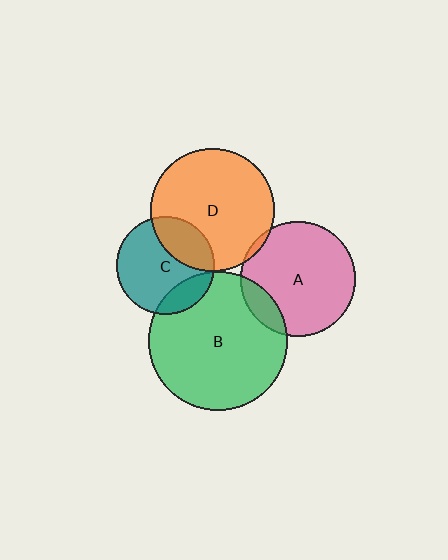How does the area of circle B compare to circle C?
Approximately 2.0 times.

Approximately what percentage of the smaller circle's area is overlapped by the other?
Approximately 30%.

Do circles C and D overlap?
Yes.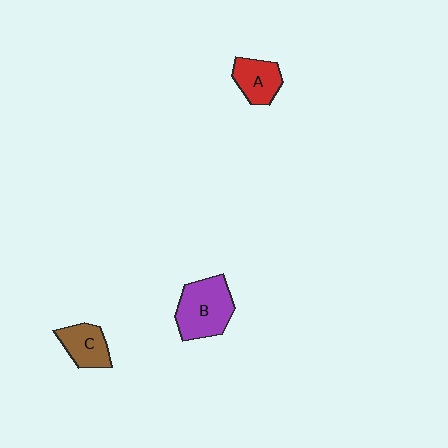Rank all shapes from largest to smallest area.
From largest to smallest: B (purple), C (brown), A (red).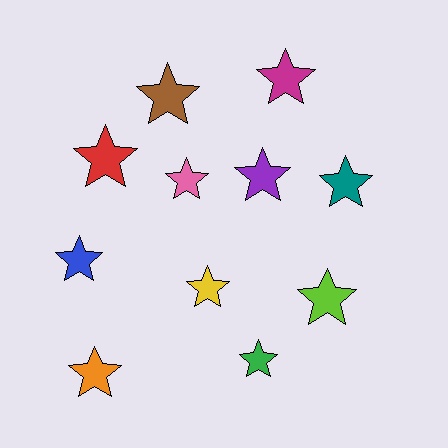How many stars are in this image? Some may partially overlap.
There are 11 stars.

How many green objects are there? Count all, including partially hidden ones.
There is 1 green object.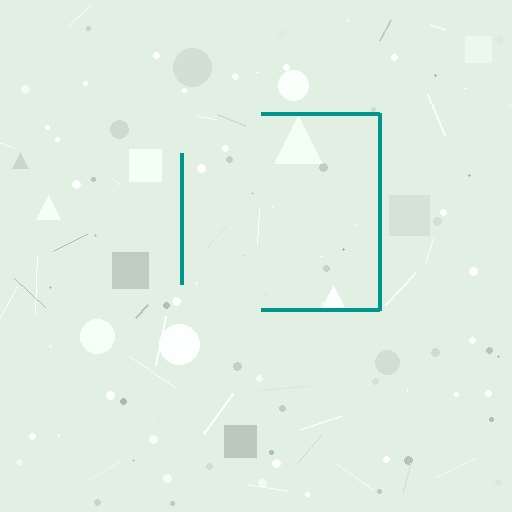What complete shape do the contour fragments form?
The contour fragments form a square.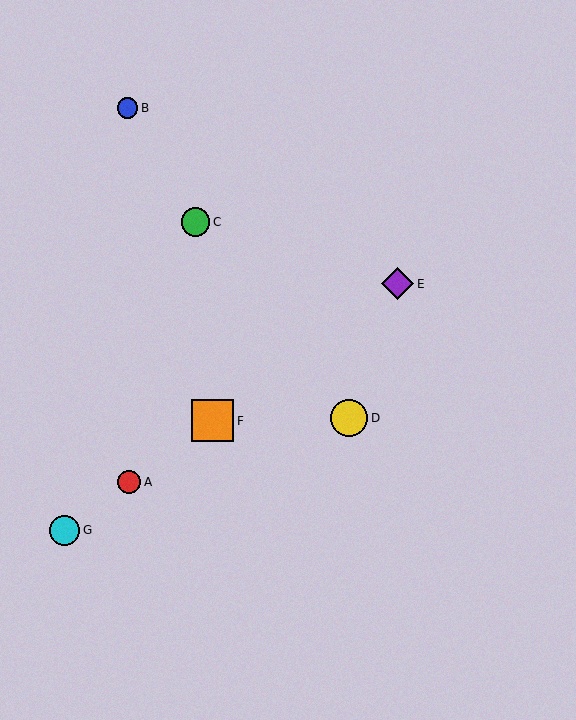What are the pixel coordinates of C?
Object C is at (195, 222).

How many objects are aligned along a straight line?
4 objects (A, E, F, G) are aligned along a straight line.